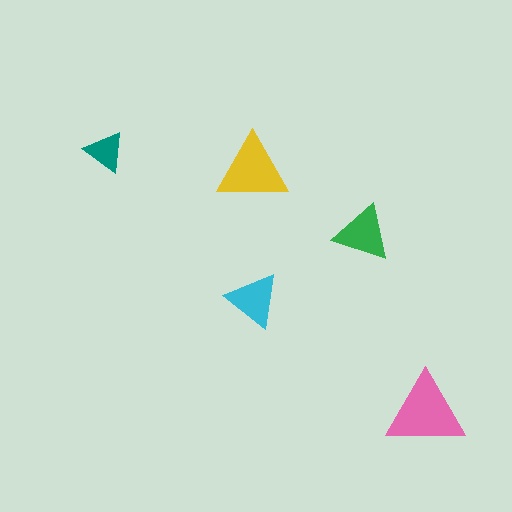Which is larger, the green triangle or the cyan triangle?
The green one.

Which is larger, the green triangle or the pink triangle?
The pink one.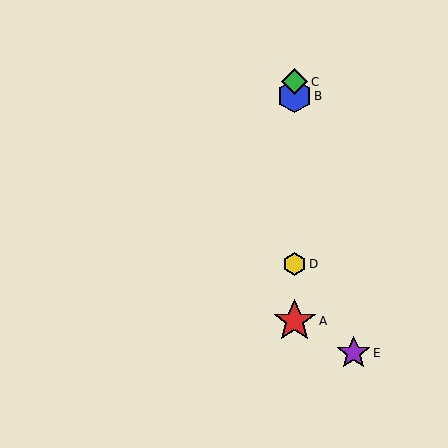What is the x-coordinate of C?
Object C is at x≈295.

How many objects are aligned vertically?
4 objects (A, B, C, D) are aligned vertically.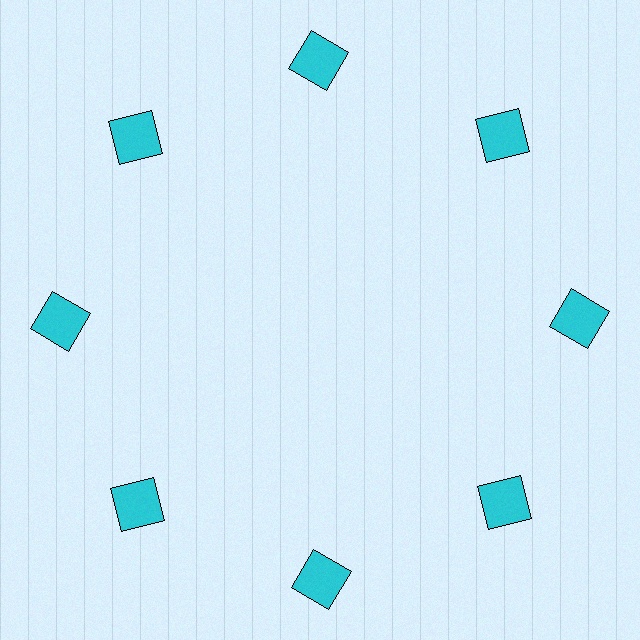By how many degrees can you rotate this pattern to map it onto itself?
The pattern maps onto itself every 45 degrees of rotation.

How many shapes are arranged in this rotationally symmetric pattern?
There are 8 shapes, arranged in 8 groups of 1.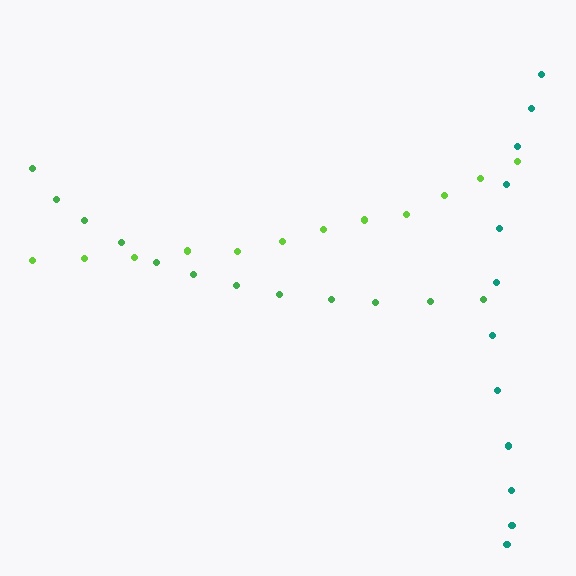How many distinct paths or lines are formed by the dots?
There are 3 distinct paths.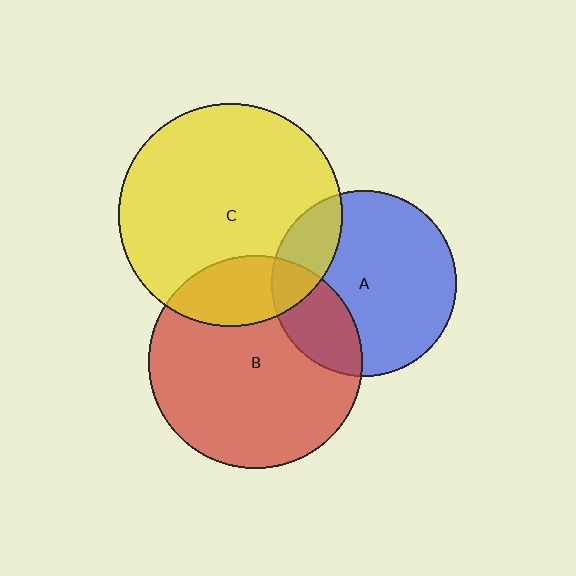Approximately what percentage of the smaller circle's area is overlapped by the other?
Approximately 25%.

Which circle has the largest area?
Circle C (yellow).